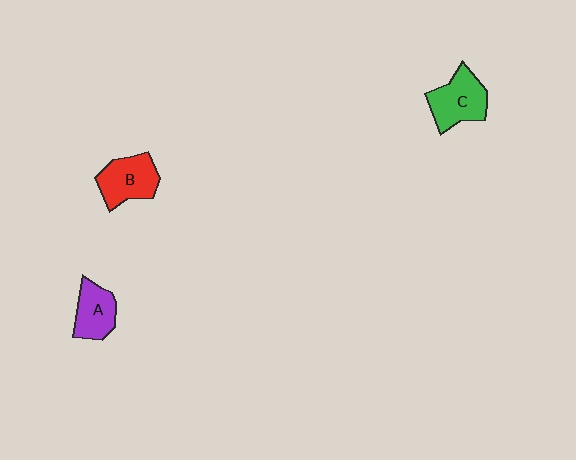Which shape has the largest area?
Shape C (green).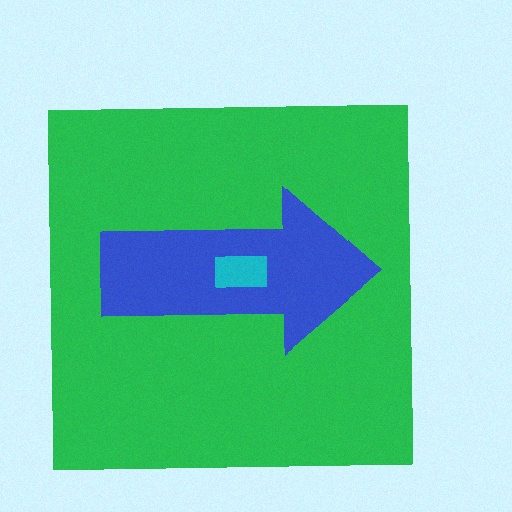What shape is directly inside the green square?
The blue arrow.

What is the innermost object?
The cyan rectangle.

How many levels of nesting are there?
3.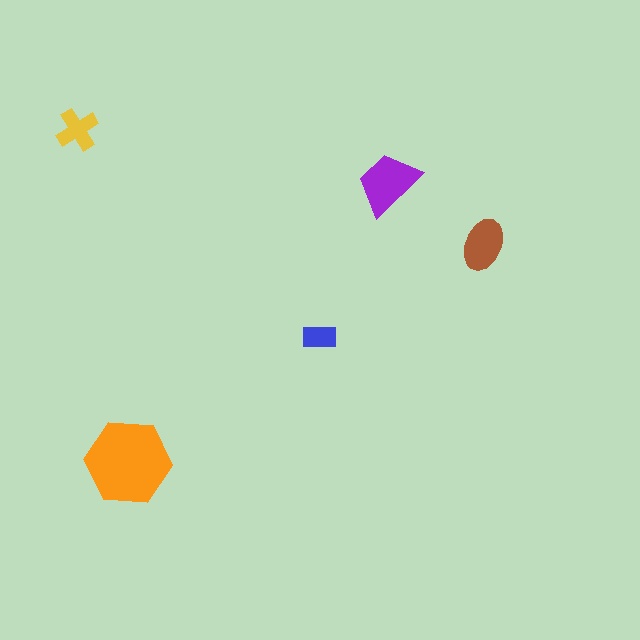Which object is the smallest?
The blue rectangle.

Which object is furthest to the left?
The yellow cross is leftmost.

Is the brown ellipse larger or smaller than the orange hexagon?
Smaller.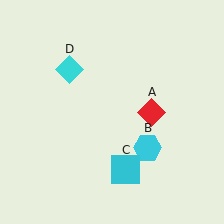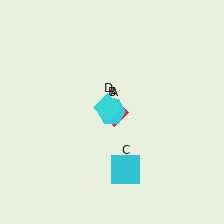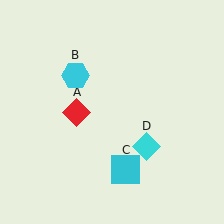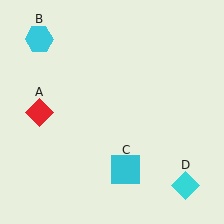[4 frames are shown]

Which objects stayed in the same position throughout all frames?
Cyan square (object C) remained stationary.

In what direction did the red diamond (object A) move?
The red diamond (object A) moved left.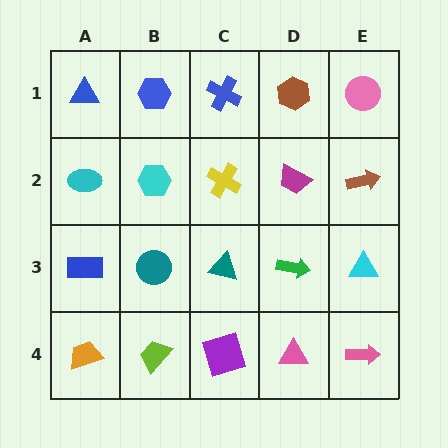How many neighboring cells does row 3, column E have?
3.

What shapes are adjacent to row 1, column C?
A yellow cross (row 2, column C), a blue hexagon (row 1, column B), a brown hexagon (row 1, column D).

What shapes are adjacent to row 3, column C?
A yellow cross (row 2, column C), a purple square (row 4, column C), a teal circle (row 3, column B), a green arrow (row 3, column D).